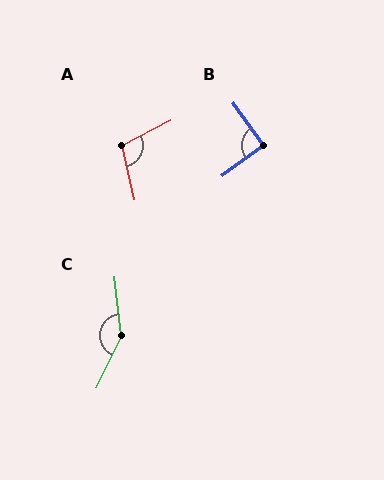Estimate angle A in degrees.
Approximately 104 degrees.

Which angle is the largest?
C, at approximately 147 degrees.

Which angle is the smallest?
B, at approximately 91 degrees.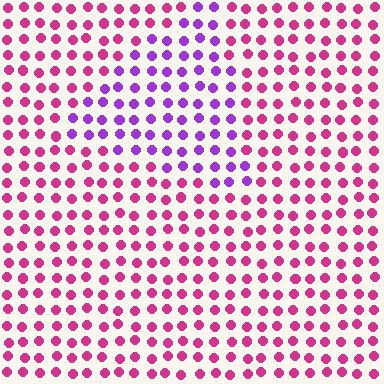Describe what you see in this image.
The image is filled with small magenta elements in a uniform arrangement. A triangle-shaped region is visible where the elements are tinted to a slightly different hue, forming a subtle color boundary.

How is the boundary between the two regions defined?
The boundary is defined purely by a slight shift in hue (about 45 degrees). Spacing, size, and orientation are identical on both sides.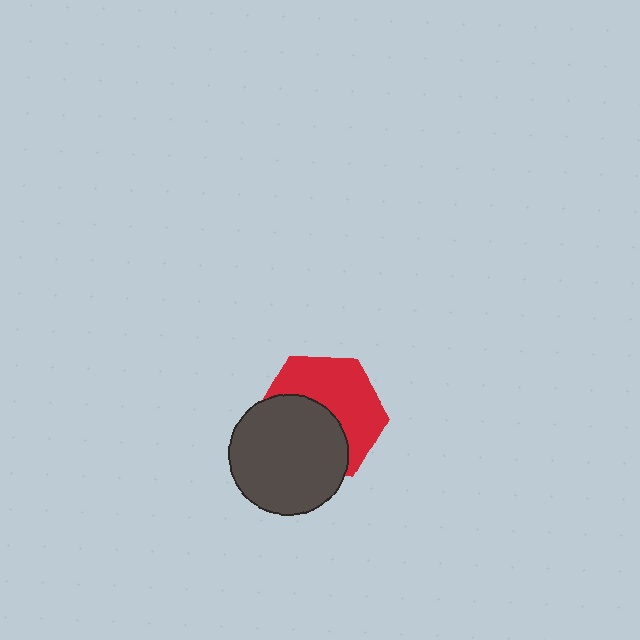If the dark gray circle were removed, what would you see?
You would see the complete red hexagon.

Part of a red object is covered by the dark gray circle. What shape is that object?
It is a hexagon.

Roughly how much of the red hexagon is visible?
About half of it is visible (roughly 52%).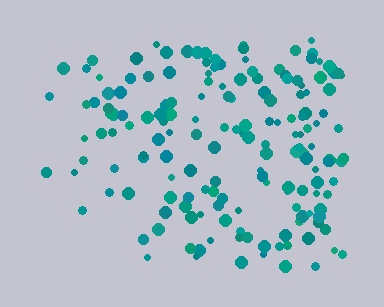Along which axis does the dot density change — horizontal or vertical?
Horizontal.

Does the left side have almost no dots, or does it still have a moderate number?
Still a moderate number, just noticeably fewer than the right.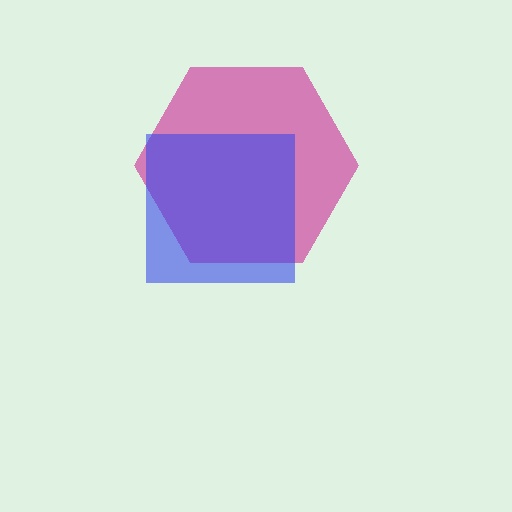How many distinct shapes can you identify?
There are 2 distinct shapes: a magenta hexagon, a blue square.